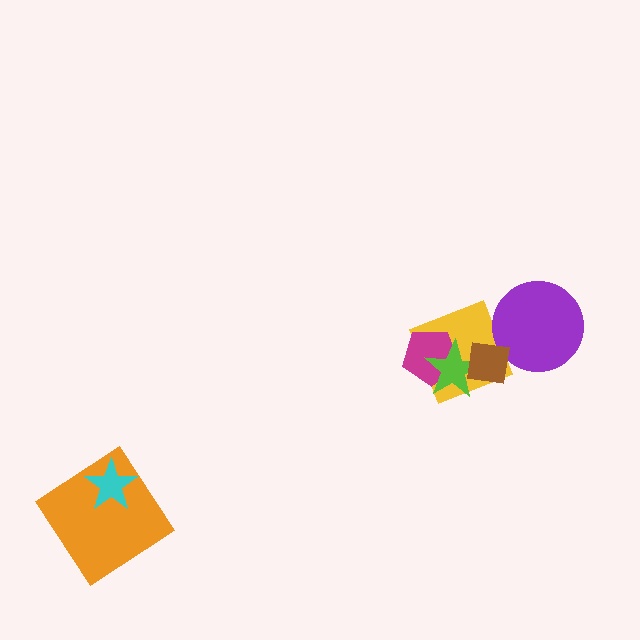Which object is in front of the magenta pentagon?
The lime star is in front of the magenta pentagon.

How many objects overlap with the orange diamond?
1 object overlaps with the orange diamond.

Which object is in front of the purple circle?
The brown square is in front of the purple circle.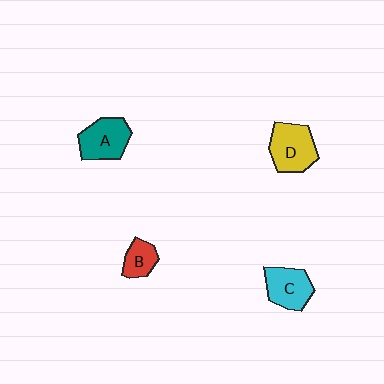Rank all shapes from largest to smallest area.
From largest to smallest: D (yellow), A (teal), C (cyan), B (red).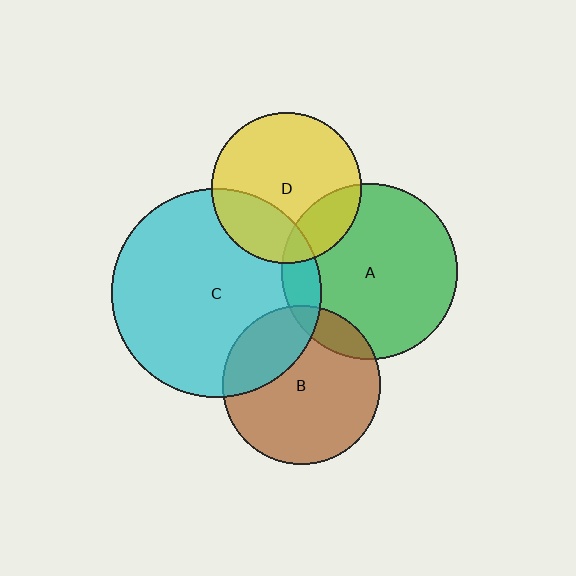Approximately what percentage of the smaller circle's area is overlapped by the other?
Approximately 20%.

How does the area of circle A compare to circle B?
Approximately 1.2 times.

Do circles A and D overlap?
Yes.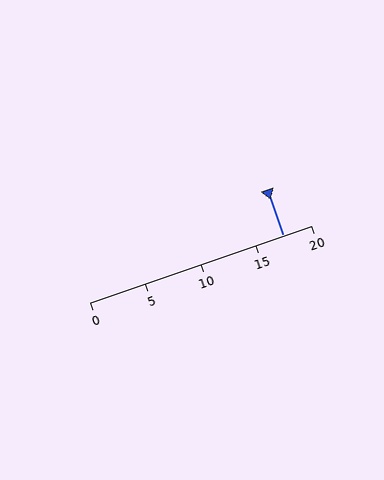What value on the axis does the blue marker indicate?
The marker indicates approximately 17.5.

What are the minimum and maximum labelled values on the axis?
The axis runs from 0 to 20.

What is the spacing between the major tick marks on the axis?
The major ticks are spaced 5 apart.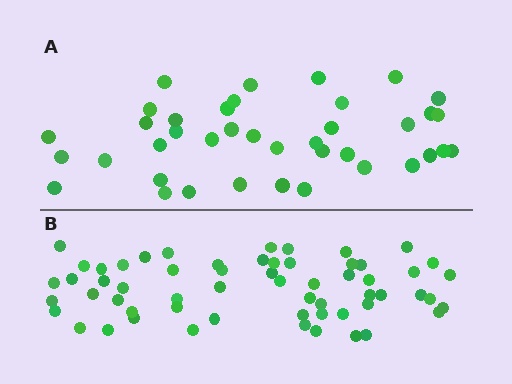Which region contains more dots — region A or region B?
Region B (the bottom region) has more dots.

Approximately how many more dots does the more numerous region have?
Region B has approximately 20 more dots than region A.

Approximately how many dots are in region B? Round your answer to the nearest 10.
About 60 dots. (The exact count is 59, which rounds to 60.)